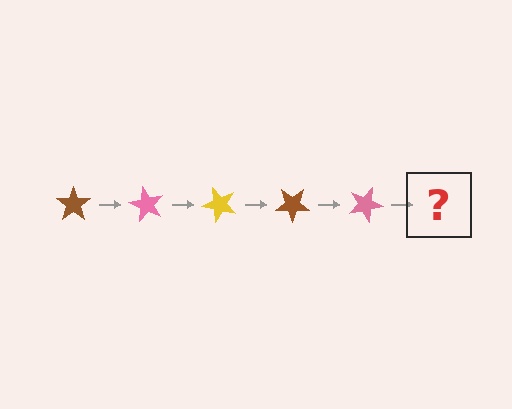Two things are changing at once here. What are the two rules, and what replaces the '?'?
The two rules are that it rotates 60 degrees each step and the color cycles through brown, pink, and yellow. The '?' should be a yellow star, rotated 300 degrees from the start.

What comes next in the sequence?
The next element should be a yellow star, rotated 300 degrees from the start.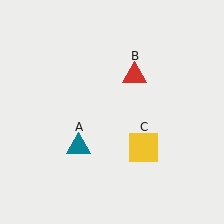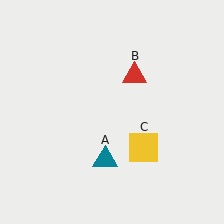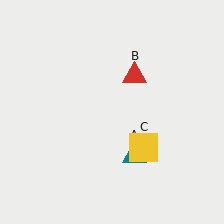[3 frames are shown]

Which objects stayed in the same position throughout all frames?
Red triangle (object B) and yellow square (object C) remained stationary.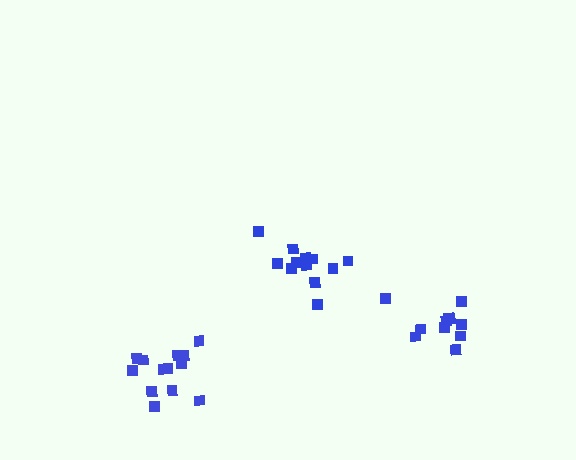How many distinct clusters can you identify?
There are 3 distinct clusters.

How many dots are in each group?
Group 1: 12 dots, Group 2: 11 dots, Group 3: 13 dots (36 total).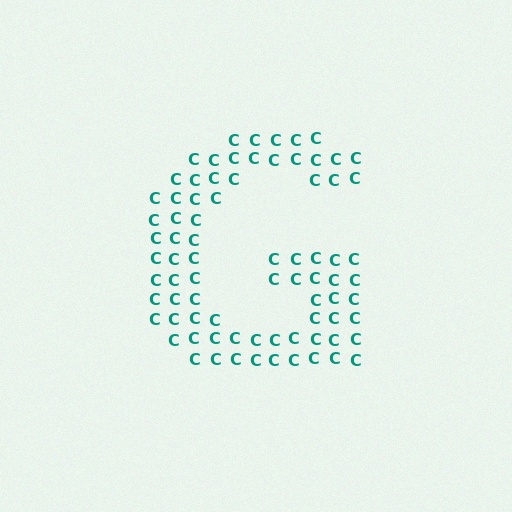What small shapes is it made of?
It is made of small letter C's.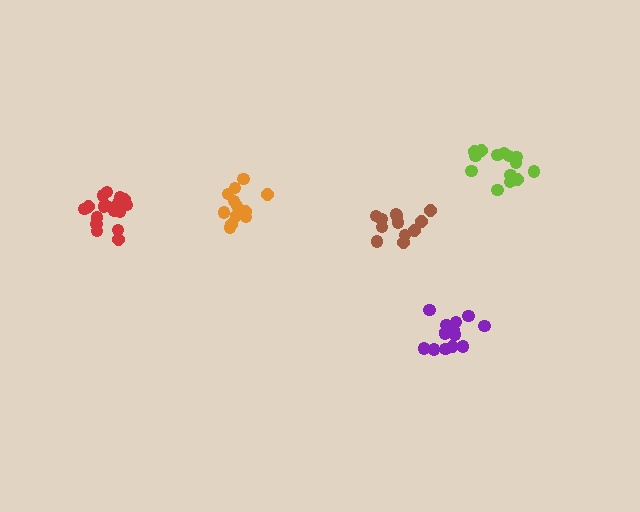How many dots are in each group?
Group 1: 17 dots, Group 2: 14 dots, Group 3: 12 dots, Group 4: 13 dots, Group 5: 14 dots (70 total).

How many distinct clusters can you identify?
There are 5 distinct clusters.